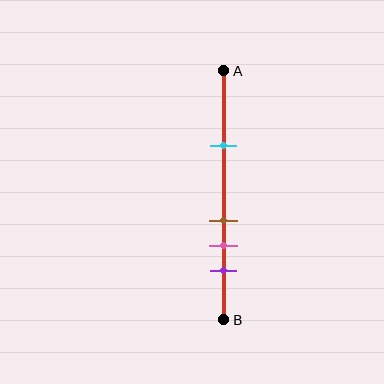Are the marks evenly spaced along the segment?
No, the marks are not evenly spaced.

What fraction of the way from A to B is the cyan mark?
The cyan mark is approximately 30% (0.3) of the way from A to B.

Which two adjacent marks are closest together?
The brown and pink marks are the closest adjacent pair.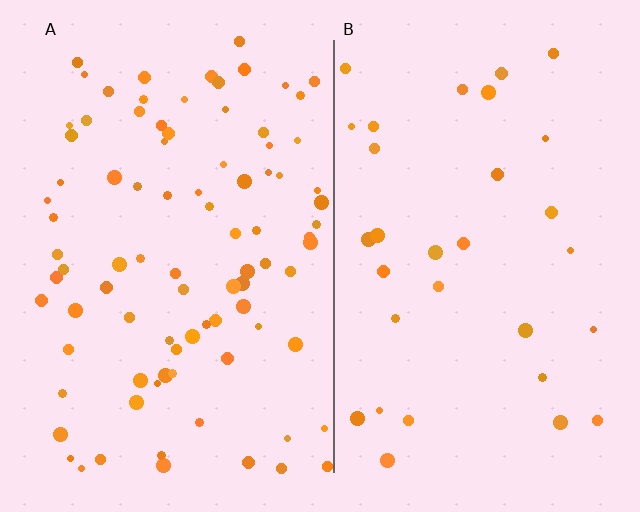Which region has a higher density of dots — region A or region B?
A (the left).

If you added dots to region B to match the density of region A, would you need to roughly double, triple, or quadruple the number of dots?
Approximately triple.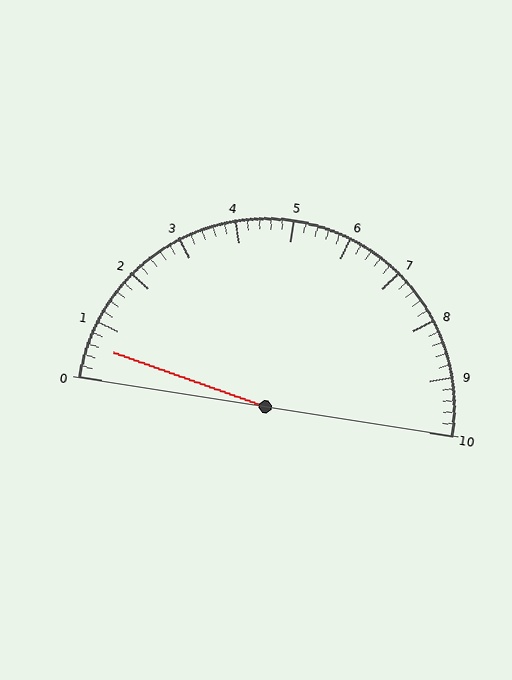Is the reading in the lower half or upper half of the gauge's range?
The reading is in the lower half of the range (0 to 10).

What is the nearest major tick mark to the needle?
The nearest major tick mark is 1.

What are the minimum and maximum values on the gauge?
The gauge ranges from 0 to 10.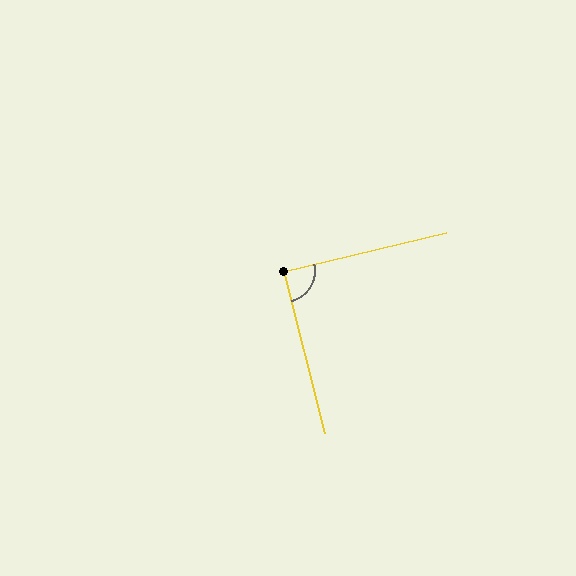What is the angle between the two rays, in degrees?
Approximately 89 degrees.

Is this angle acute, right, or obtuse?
It is approximately a right angle.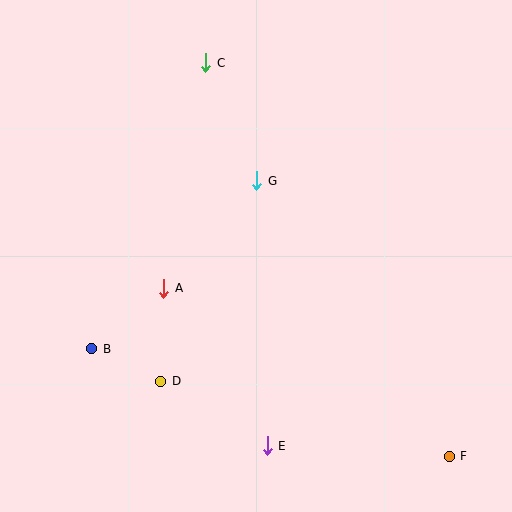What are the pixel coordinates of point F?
Point F is at (449, 456).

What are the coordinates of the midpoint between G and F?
The midpoint between G and F is at (353, 318).